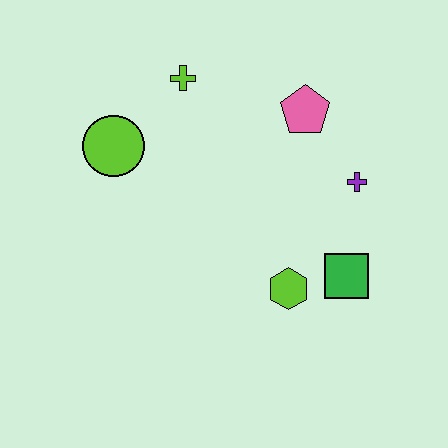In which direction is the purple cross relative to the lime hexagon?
The purple cross is above the lime hexagon.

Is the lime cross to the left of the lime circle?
No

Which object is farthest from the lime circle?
The green square is farthest from the lime circle.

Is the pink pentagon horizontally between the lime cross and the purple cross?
Yes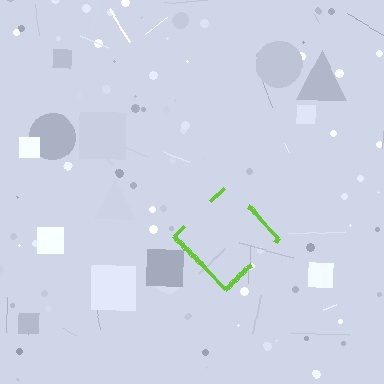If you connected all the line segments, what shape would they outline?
They would outline a diamond.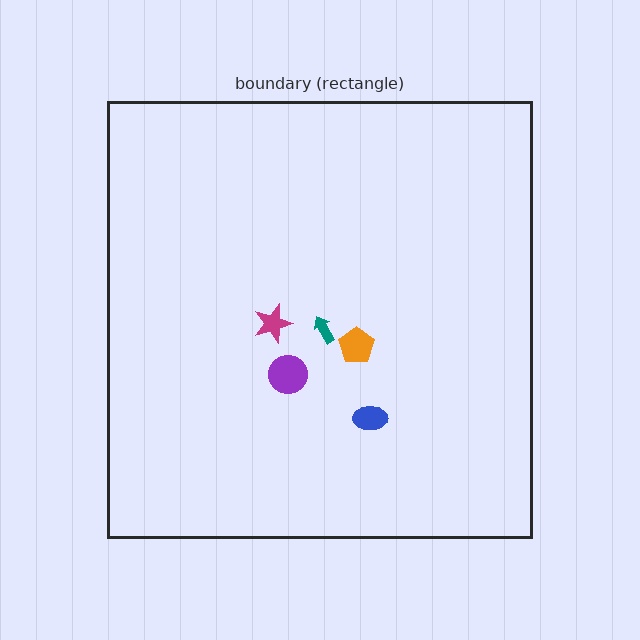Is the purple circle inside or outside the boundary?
Inside.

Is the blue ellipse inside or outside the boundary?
Inside.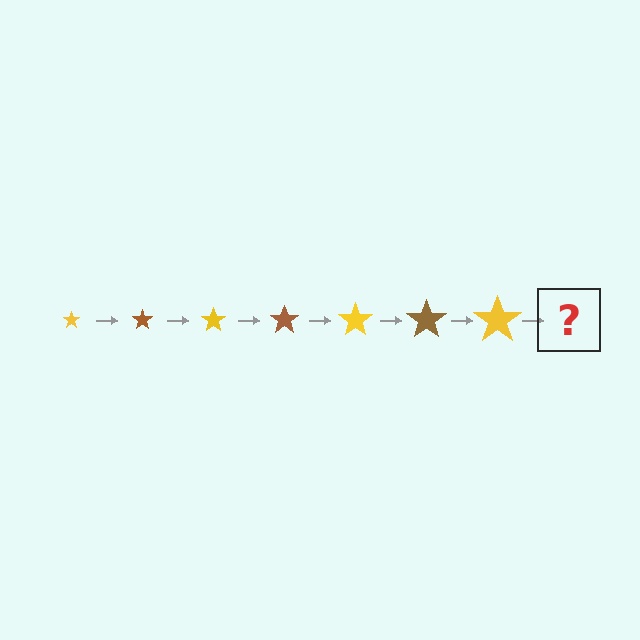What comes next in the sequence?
The next element should be a brown star, larger than the previous one.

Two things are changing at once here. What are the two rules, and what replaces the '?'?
The two rules are that the star grows larger each step and the color cycles through yellow and brown. The '?' should be a brown star, larger than the previous one.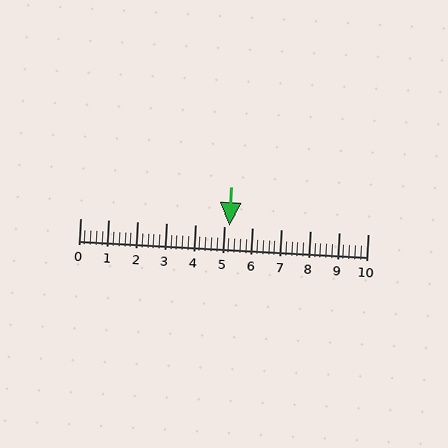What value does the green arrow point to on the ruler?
The green arrow points to approximately 5.2.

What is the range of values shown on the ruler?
The ruler shows values from 0 to 10.